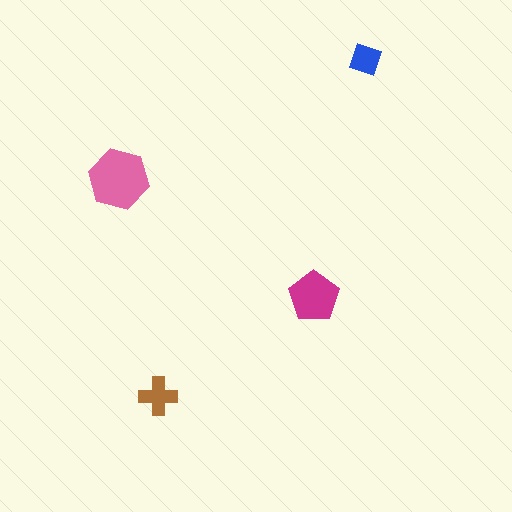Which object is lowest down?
The brown cross is bottommost.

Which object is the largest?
The pink hexagon.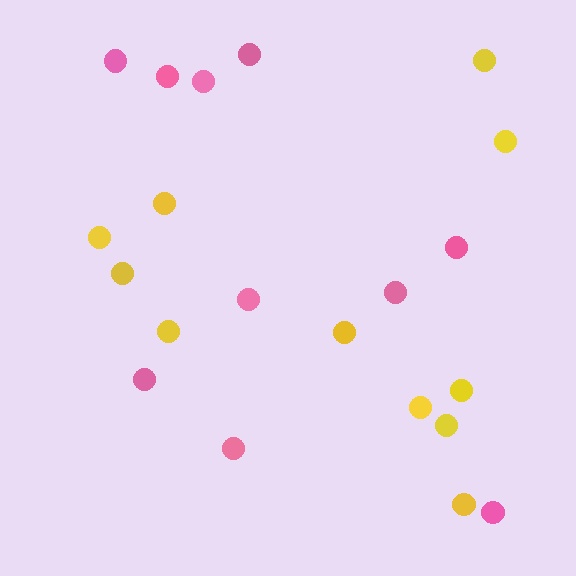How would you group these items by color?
There are 2 groups: one group of yellow circles (11) and one group of pink circles (10).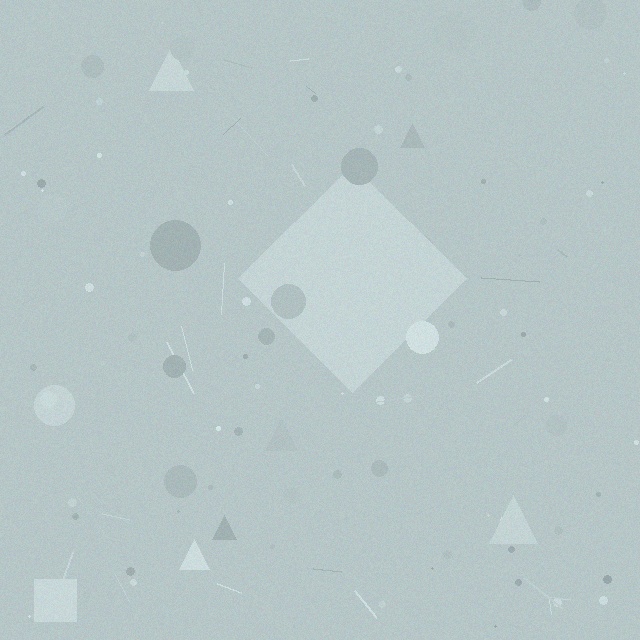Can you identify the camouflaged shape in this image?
The camouflaged shape is a diamond.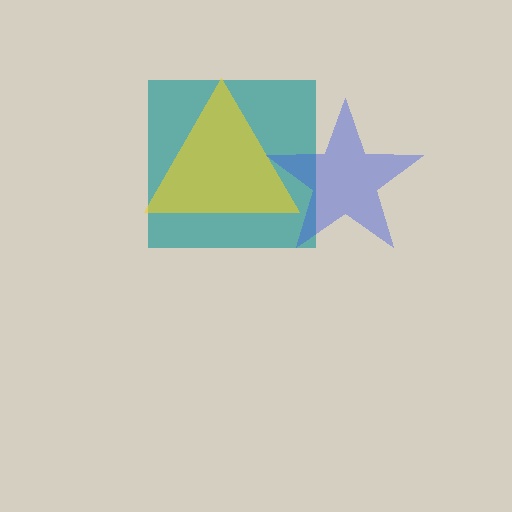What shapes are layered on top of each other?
The layered shapes are: a teal square, a yellow triangle, a blue star.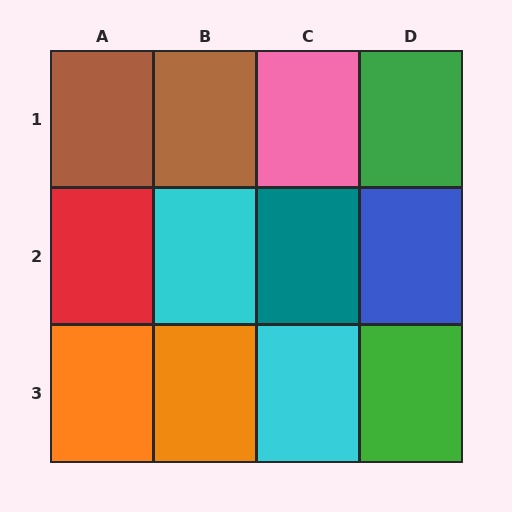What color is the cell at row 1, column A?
Brown.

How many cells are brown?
2 cells are brown.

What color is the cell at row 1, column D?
Green.